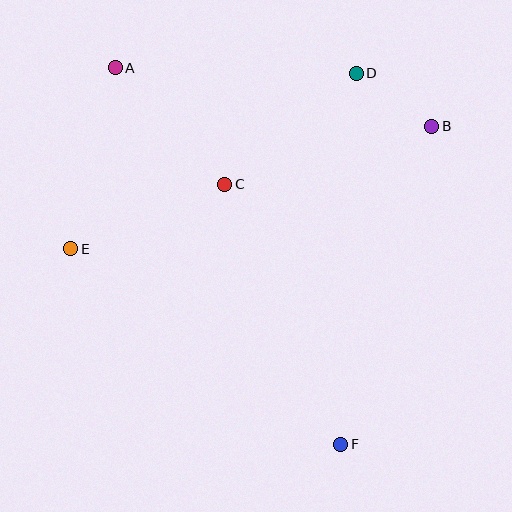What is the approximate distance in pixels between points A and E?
The distance between A and E is approximately 186 pixels.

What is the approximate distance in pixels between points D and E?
The distance between D and E is approximately 335 pixels.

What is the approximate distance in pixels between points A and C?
The distance between A and C is approximately 160 pixels.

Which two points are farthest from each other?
Points A and F are farthest from each other.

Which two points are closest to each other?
Points B and D are closest to each other.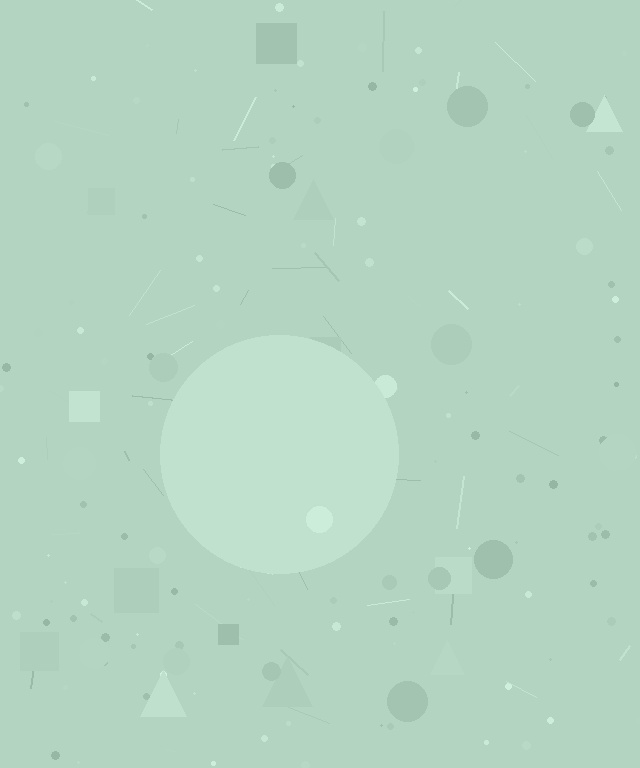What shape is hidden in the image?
A circle is hidden in the image.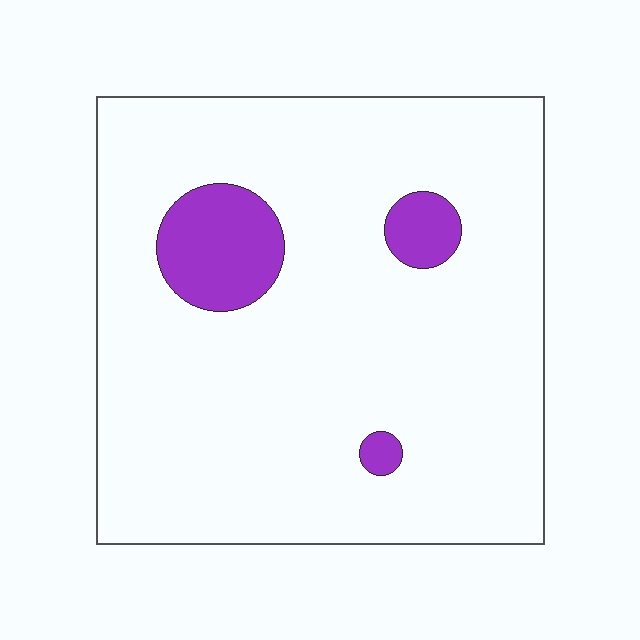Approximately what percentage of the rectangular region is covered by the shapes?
Approximately 10%.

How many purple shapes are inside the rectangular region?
3.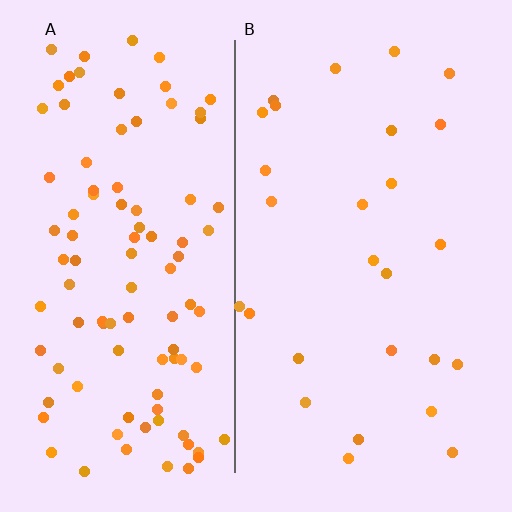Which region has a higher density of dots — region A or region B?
A (the left).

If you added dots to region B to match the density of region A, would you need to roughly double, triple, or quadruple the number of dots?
Approximately quadruple.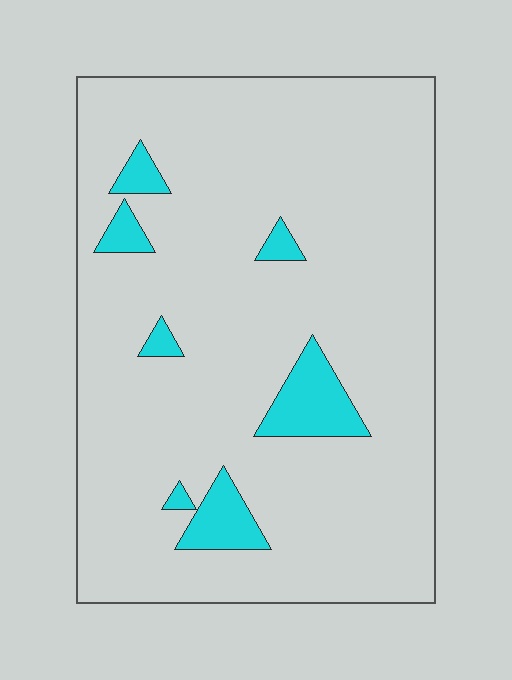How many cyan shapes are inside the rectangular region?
7.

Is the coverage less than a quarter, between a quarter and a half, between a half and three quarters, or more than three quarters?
Less than a quarter.